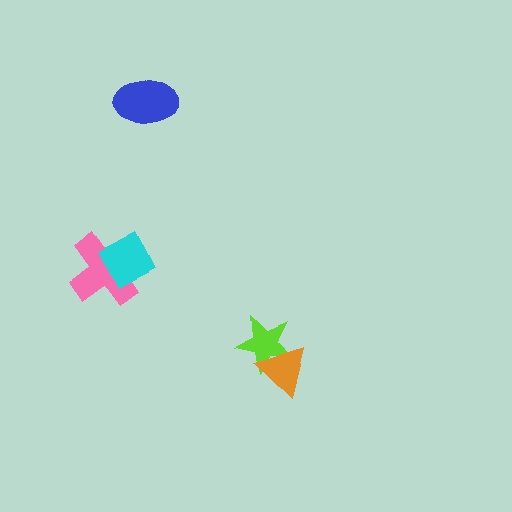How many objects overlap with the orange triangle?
1 object overlaps with the orange triangle.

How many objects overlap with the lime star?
1 object overlaps with the lime star.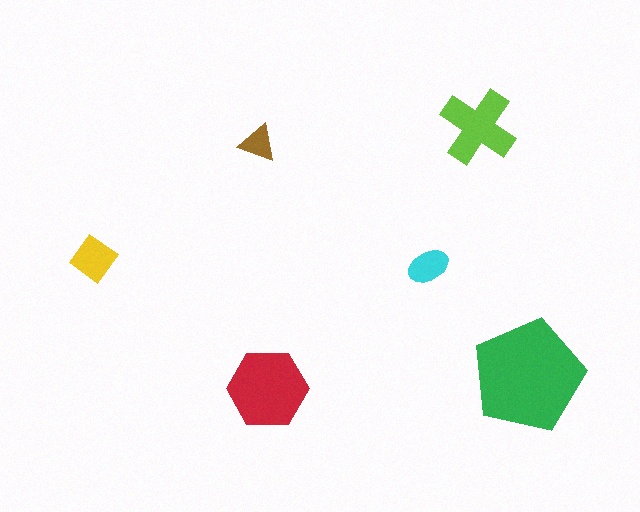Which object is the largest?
The green pentagon.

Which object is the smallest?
The brown triangle.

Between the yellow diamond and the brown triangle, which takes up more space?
The yellow diamond.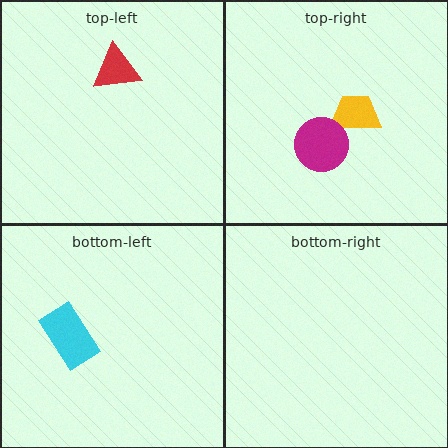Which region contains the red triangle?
The top-left region.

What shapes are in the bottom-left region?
The cyan rectangle.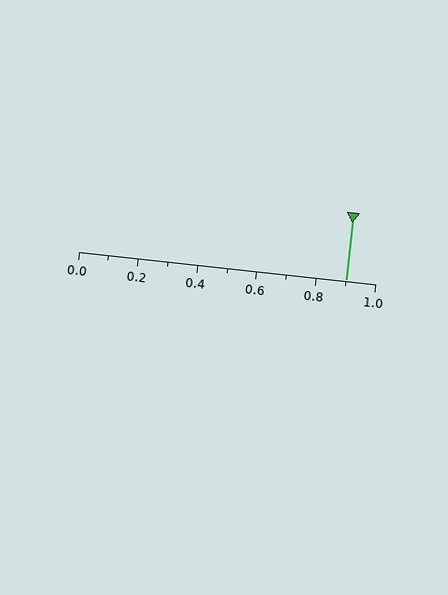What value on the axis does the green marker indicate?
The marker indicates approximately 0.9.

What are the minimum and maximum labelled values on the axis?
The axis runs from 0.0 to 1.0.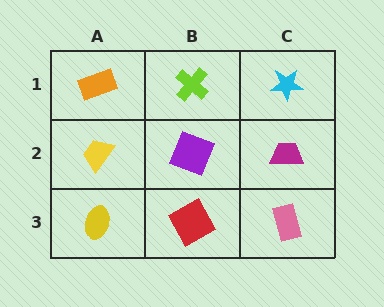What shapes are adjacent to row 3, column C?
A magenta trapezoid (row 2, column C), a red square (row 3, column B).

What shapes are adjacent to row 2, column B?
A lime cross (row 1, column B), a red square (row 3, column B), a yellow trapezoid (row 2, column A), a magenta trapezoid (row 2, column C).